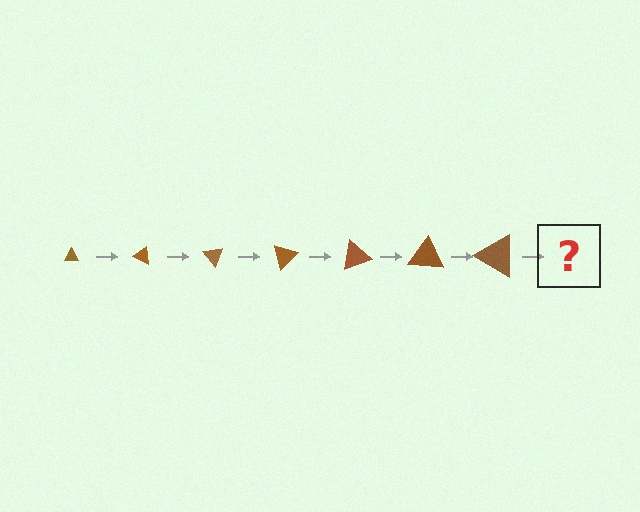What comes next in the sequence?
The next element should be a triangle, larger than the previous one and rotated 175 degrees from the start.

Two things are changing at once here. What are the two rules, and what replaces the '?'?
The two rules are that the triangle grows larger each step and it rotates 25 degrees each step. The '?' should be a triangle, larger than the previous one and rotated 175 degrees from the start.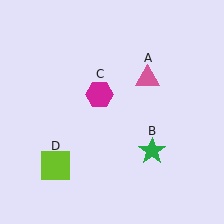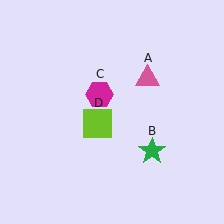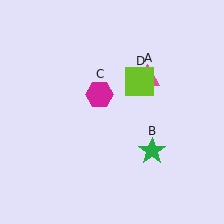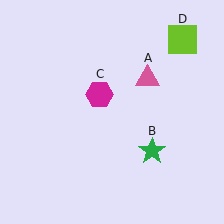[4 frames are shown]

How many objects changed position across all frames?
1 object changed position: lime square (object D).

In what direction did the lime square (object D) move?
The lime square (object D) moved up and to the right.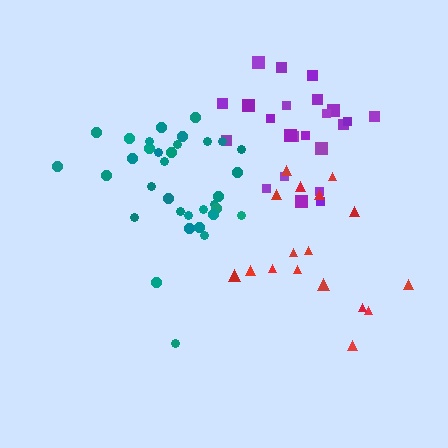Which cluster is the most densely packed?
Teal.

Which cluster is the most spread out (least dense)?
Red.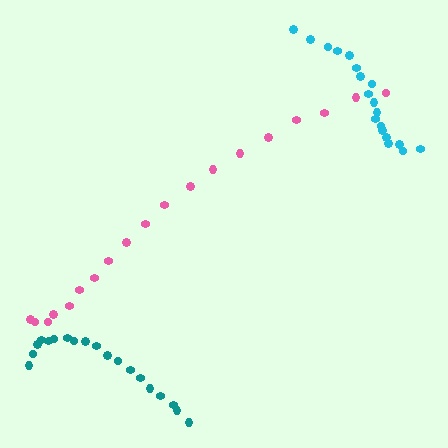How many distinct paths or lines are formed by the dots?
There are 3 distinct paths.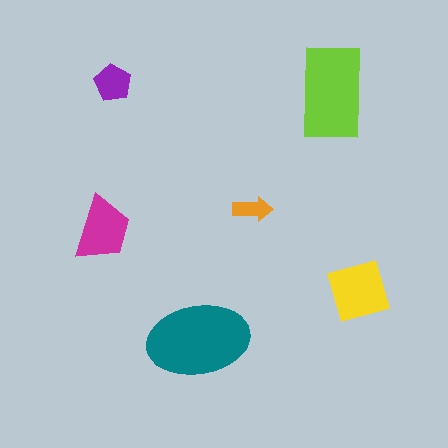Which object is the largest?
The teal ellipse.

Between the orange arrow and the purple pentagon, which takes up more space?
The purple pentagon.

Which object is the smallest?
The orange arrow.